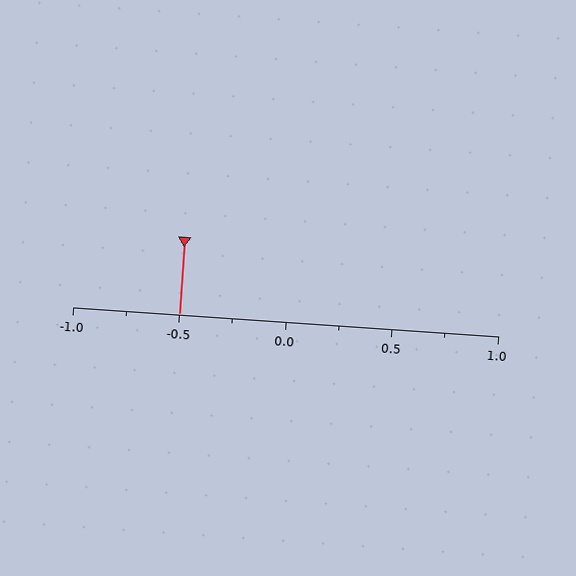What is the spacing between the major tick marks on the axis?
The major ticks are spaced 0.5 apart.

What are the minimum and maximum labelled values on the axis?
The axis runs from -1.0 to 1.0.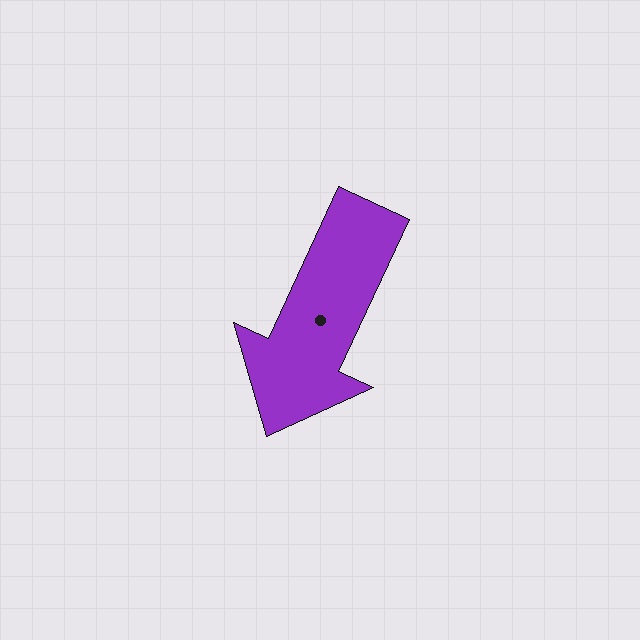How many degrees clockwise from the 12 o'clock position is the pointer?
Approximately 205 degrees.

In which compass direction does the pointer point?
Southwest.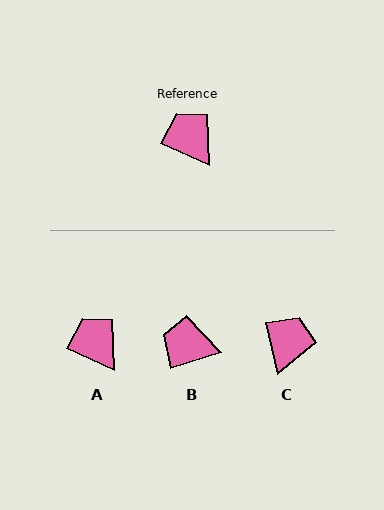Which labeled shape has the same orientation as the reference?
A.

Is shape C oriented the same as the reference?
No, it is off by about 53 degrees.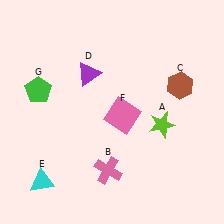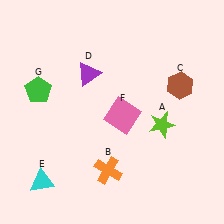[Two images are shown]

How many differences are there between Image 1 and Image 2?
There is 1 difference between the two images.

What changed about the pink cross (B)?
In Image 1, B is pink. In Image 2, it changed to orange.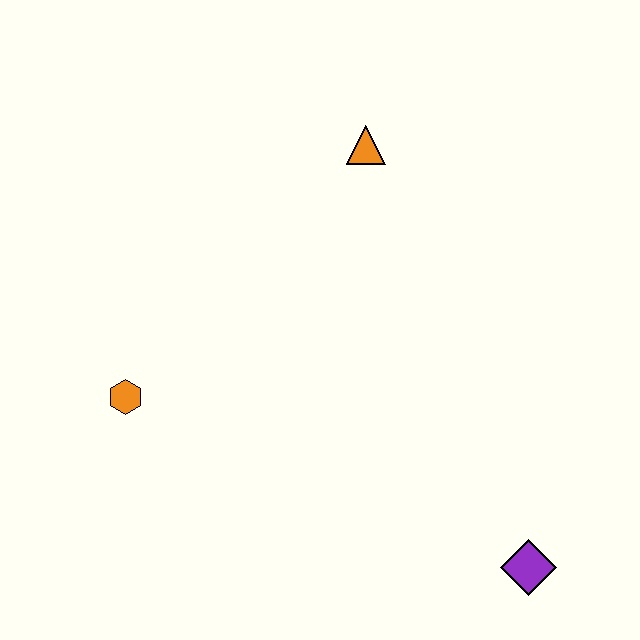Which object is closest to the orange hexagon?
The orange triangle is closest to the orange hexagon.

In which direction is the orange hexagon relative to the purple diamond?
The orange hexagon is to the left of the purple diamond.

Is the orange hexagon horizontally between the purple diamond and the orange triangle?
No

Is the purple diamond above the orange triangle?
No